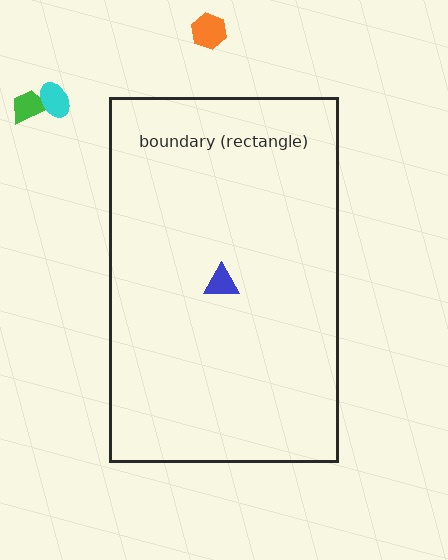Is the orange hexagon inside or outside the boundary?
Outside.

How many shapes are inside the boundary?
1 inside, 3 outside.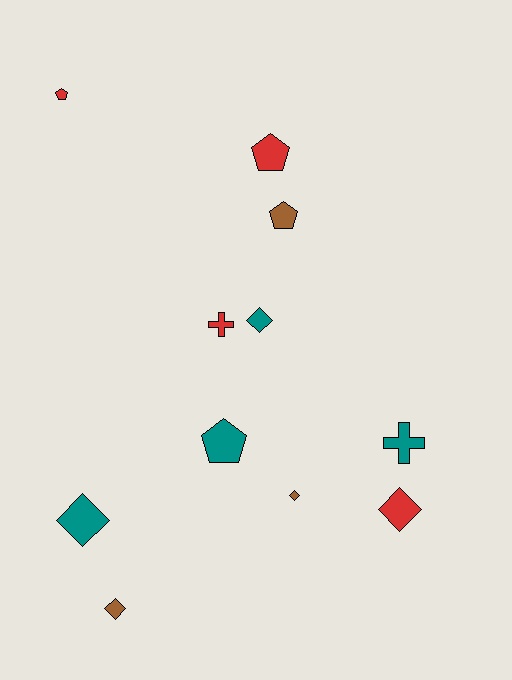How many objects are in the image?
There are 11 objects.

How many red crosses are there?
There is 1 red cross.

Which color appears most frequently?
Teal, with 4 objects.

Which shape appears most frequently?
Diamond, with 5 objects.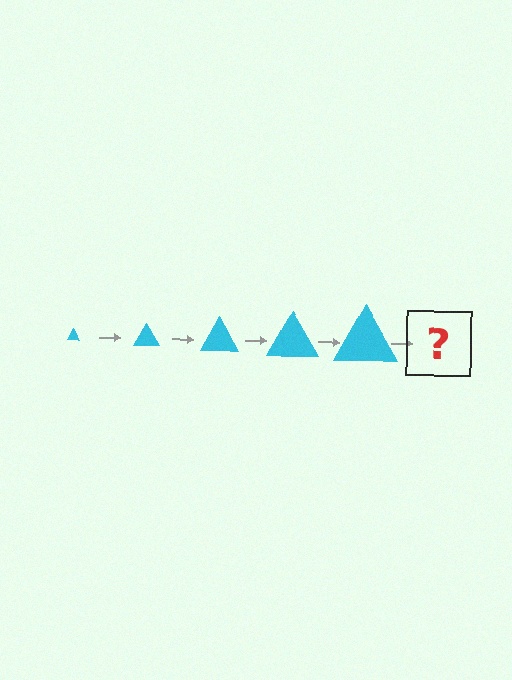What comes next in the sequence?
The next element should be a cyan triangle, larger than the previous one.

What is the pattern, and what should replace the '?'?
The pattern is that the triangle gets progressively larger each step. The '?' should be a cyan triangle, larger than the previous one.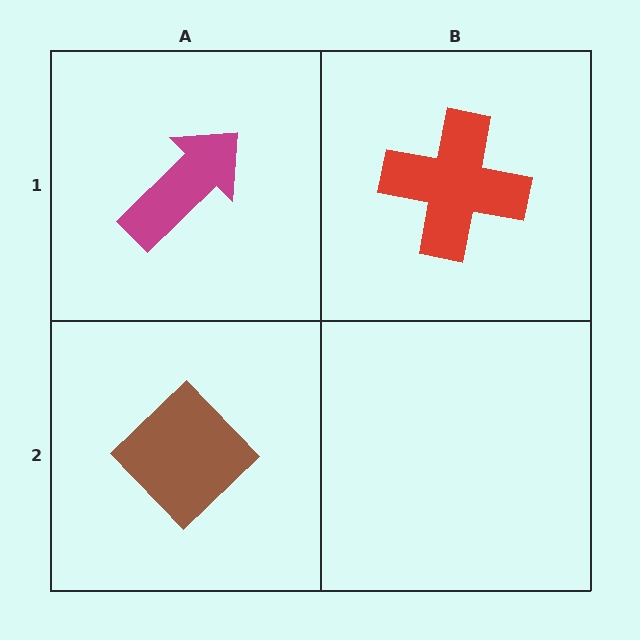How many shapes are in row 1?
2 shapes.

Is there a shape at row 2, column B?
No, that cell is empty.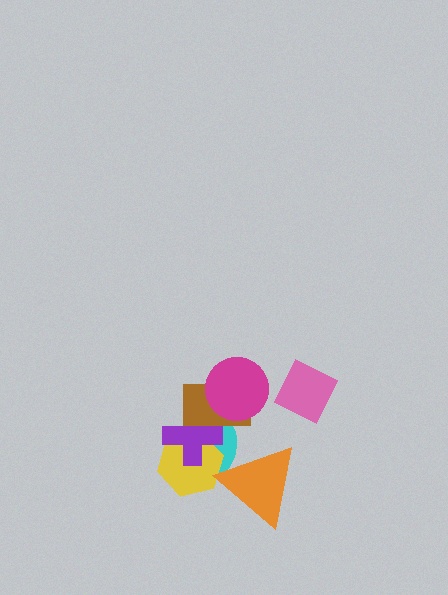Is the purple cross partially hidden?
Yes, it is partially covered by another shape.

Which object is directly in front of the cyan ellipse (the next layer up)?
The yellow hexagon is directly in front of the cyan ellipse.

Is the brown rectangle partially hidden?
Yes, it is partially covered by another shape.